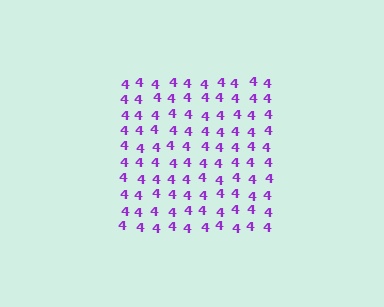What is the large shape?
The large shape is a square.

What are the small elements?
The small elements are digit 4's.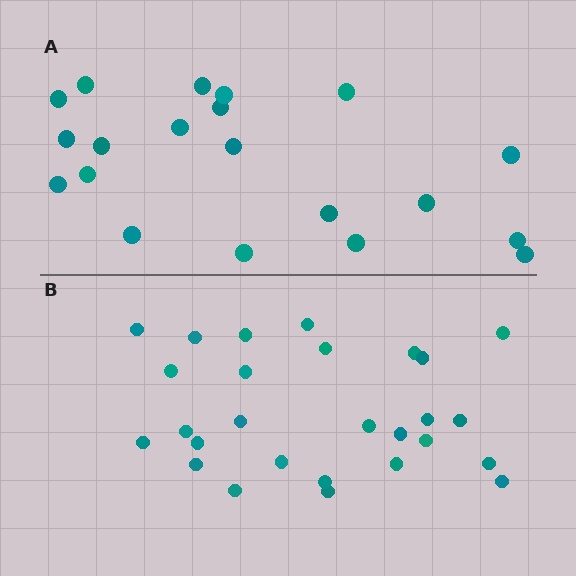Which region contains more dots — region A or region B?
Region B (the bottom region) has more dots.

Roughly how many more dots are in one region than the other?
Region B has roughly 8 or so more dots than region A.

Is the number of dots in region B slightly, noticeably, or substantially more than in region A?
Region B has noticeably more, but not dramatically so. The ratio is roughly 1.4 to 1.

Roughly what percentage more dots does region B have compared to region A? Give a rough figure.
About 35% more.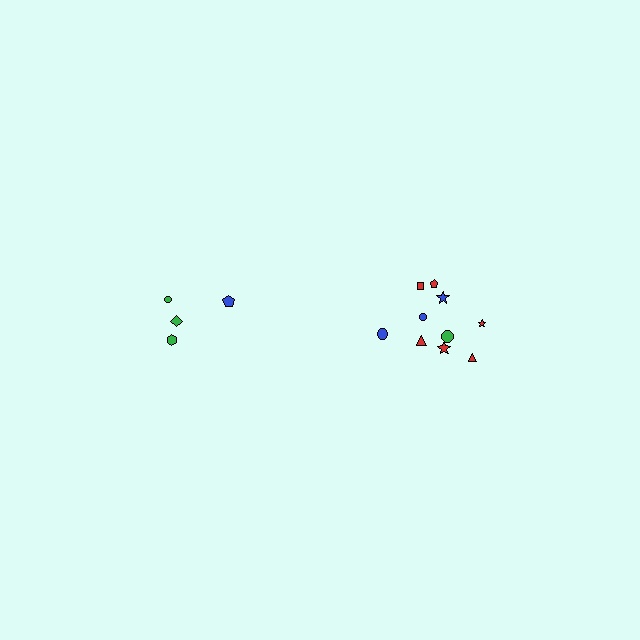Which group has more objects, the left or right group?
The right group.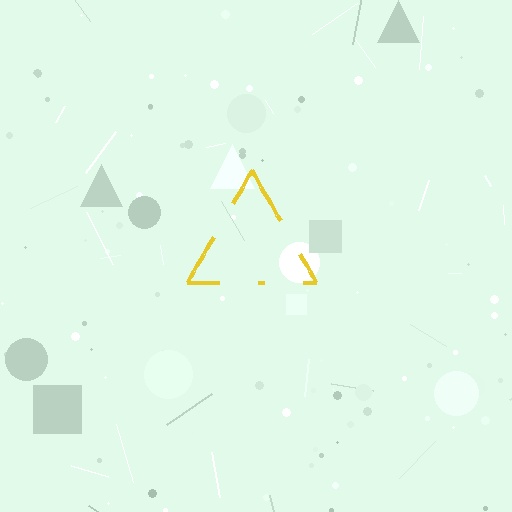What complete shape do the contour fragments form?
The contour fragments form a triangle.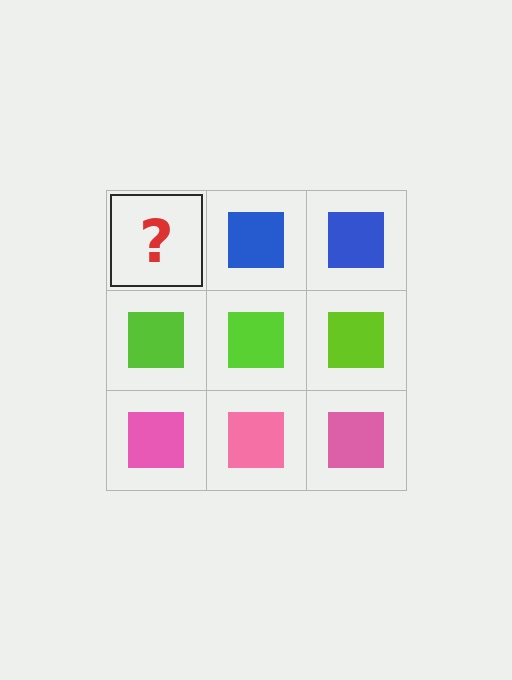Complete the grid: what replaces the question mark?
The question mark should be replaced with a blue square.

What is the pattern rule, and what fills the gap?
The rule is that each row has a consistent color. The gap should be filled with a blue square.